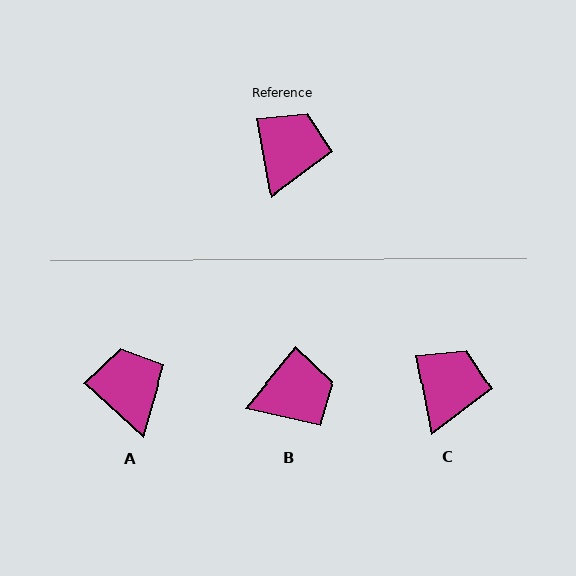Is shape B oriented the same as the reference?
No, it is off by about 50 degrees.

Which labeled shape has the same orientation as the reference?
C.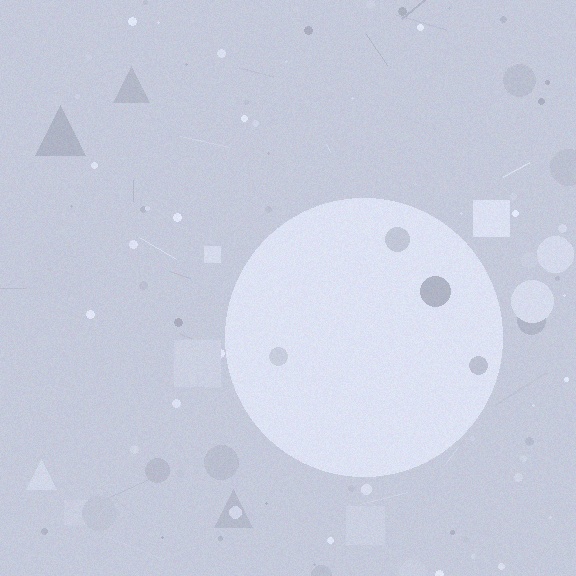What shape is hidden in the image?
A circle is hidden in the image.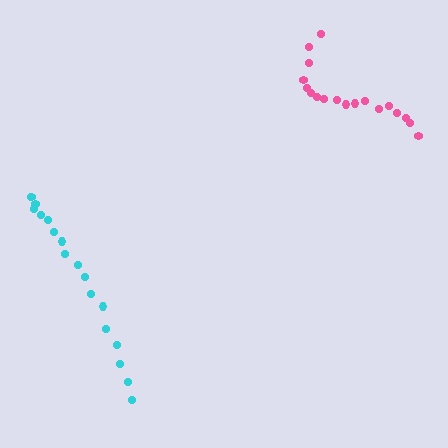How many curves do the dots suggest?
There are 2 distinct paths.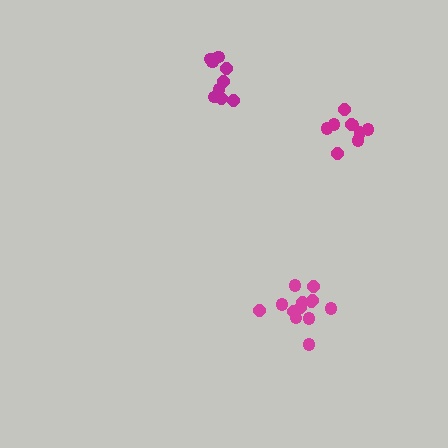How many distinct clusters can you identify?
There are 3 distinct clusters.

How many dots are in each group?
Group 1: 13 dots, Group 2: 9 dots, Group 3: 9 dots (31 total).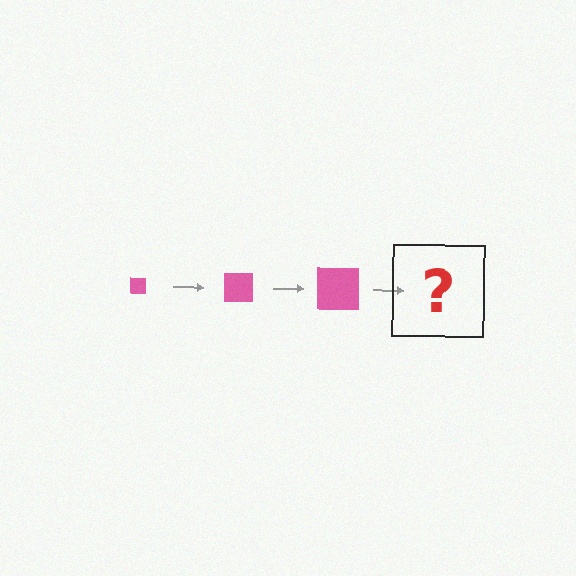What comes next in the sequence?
The next element should be a pink square, larger than the previous one.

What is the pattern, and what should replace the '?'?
The pattern is that the square gets progressively larger each step. The '?' should be a pink square, larger than the previous one.